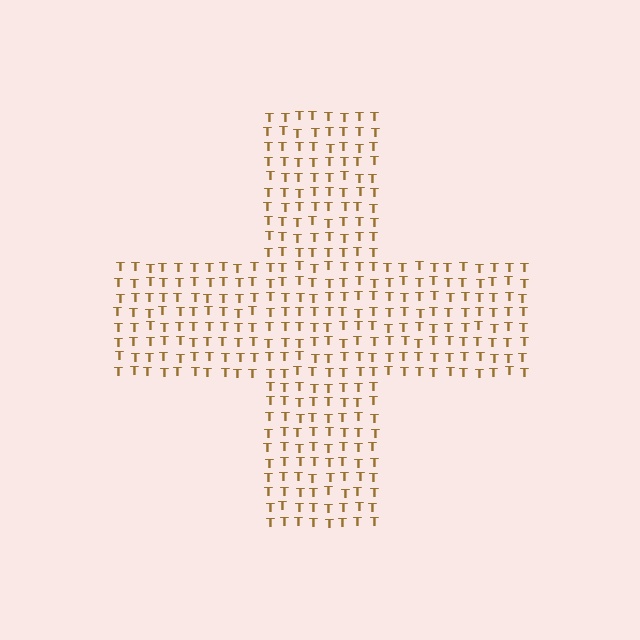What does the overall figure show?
The overall figure shows a cross.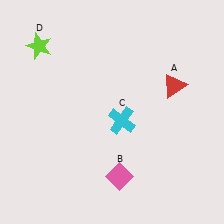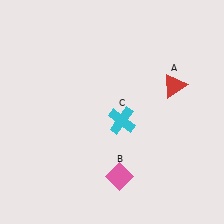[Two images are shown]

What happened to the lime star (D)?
The lime star (D) was removed in Image 2. It was in the top-left area of Image 1.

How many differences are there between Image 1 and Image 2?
There is 1 difference between the two images.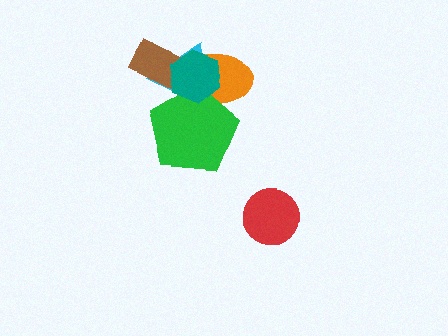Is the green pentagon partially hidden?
Yes, it is partially covered by another shape.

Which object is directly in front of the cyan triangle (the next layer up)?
The brown rectangle is directly in front of the cyan triangle.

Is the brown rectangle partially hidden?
Yes, it is partially covered by another shape.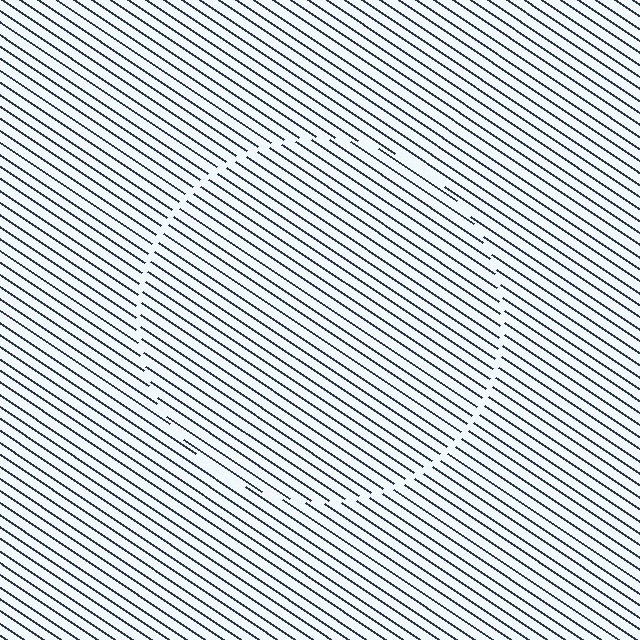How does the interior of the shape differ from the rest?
The interior of the shape contains the same grating, shifted by half a period — the contour is defined by the phase discontinuity where line-ends from the inner and outer gratings abut.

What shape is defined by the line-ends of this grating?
An illusory circle. The interior of the shape contains the same grating, shifted by half a period — the contour is defined by the phase discontinuity where line-ends from the inner and outer gratings abut.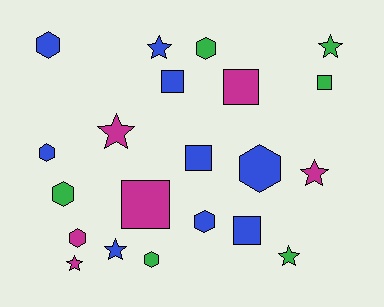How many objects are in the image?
There are 21 objects.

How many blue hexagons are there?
There are 4 blue hexagons.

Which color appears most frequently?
Blue, with 9 objects.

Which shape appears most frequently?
Hexagon, with 8 objects.